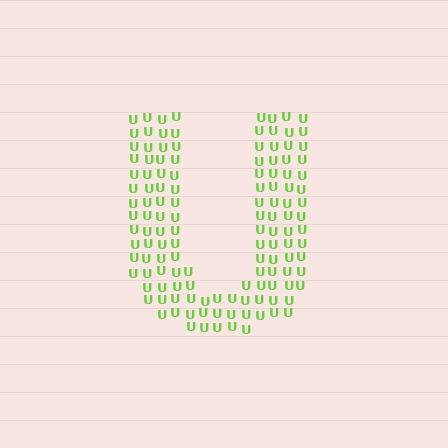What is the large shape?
The large shape is the letter U.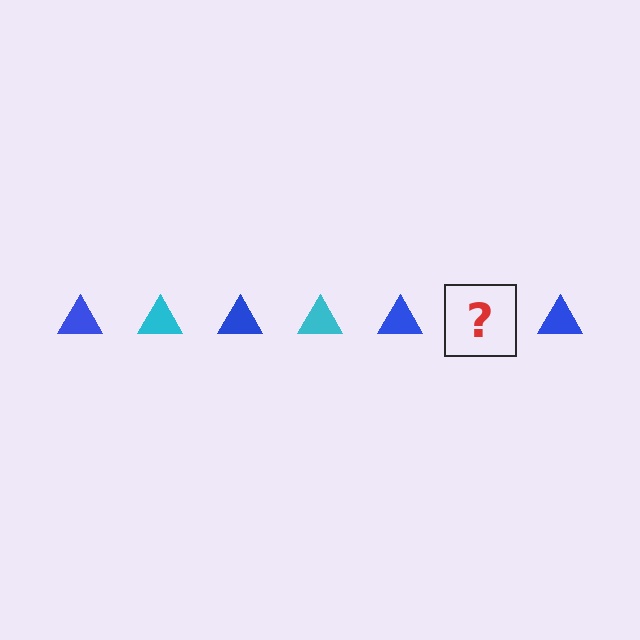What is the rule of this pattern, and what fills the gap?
The rule is that the pattern cycles through blue, cyan triangles. The gap should be filled with a cyan triangle.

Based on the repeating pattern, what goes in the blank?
The blank should be a cyan triangle.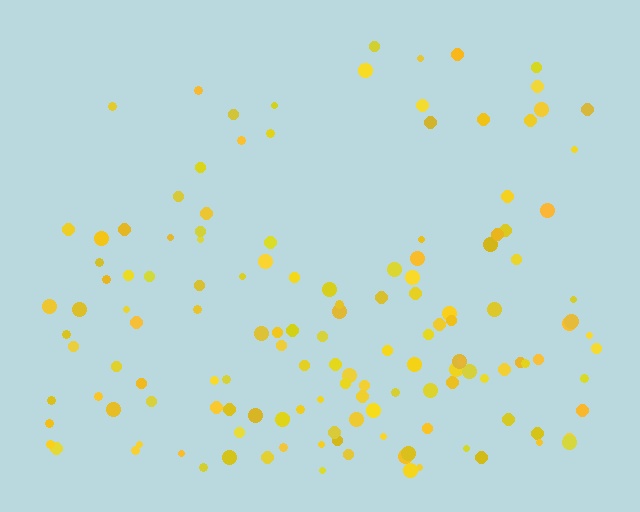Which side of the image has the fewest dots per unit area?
The top.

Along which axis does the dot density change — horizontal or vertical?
Vertical.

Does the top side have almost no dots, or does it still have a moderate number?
Still a moderate number, just noticeably fewer than the bottom.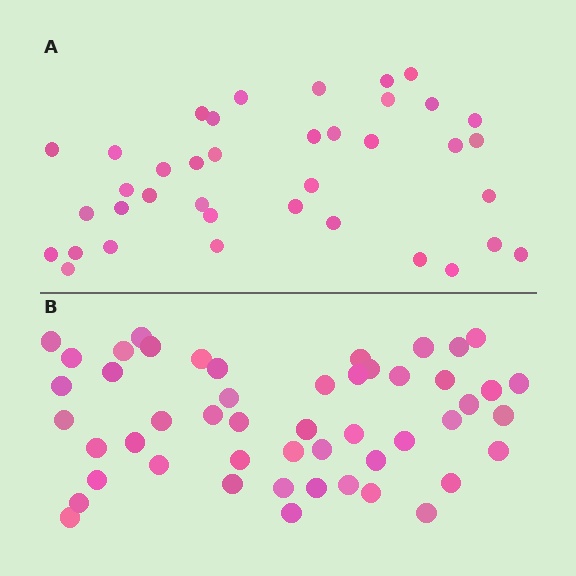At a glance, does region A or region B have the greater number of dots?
Region B (the bottom region) has more dots.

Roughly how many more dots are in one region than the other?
Region B has roughly 12 or so more dots than region A.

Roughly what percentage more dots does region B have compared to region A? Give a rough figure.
About 30% more.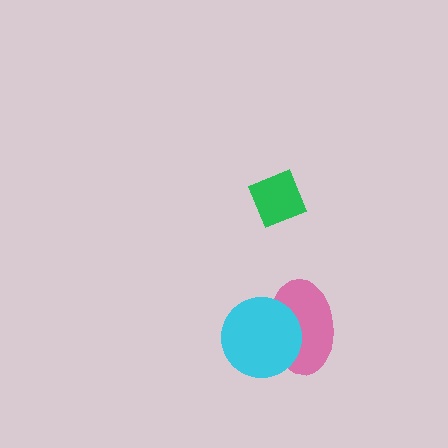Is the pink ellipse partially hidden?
Yes, it is partially covered by another shape.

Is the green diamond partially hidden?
No, no other shape covers it.